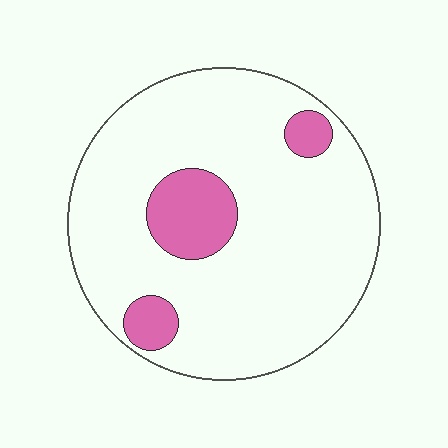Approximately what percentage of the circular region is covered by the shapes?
Approximately 15%.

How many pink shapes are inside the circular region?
3.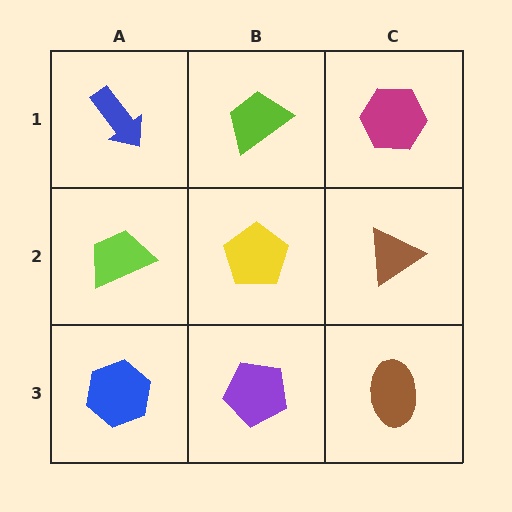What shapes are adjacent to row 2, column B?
A lime trapezoid (row 1, column B), a purple pentagon (row 3, column B), a lime trapezoid (row 2, column A), a brown triangle (row 2, column C).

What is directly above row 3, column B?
A yellow pentagon.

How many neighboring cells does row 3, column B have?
3.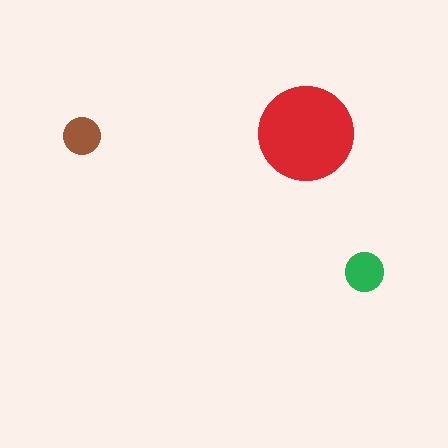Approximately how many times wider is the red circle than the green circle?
About 2.5 times wider.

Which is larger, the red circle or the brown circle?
The red one.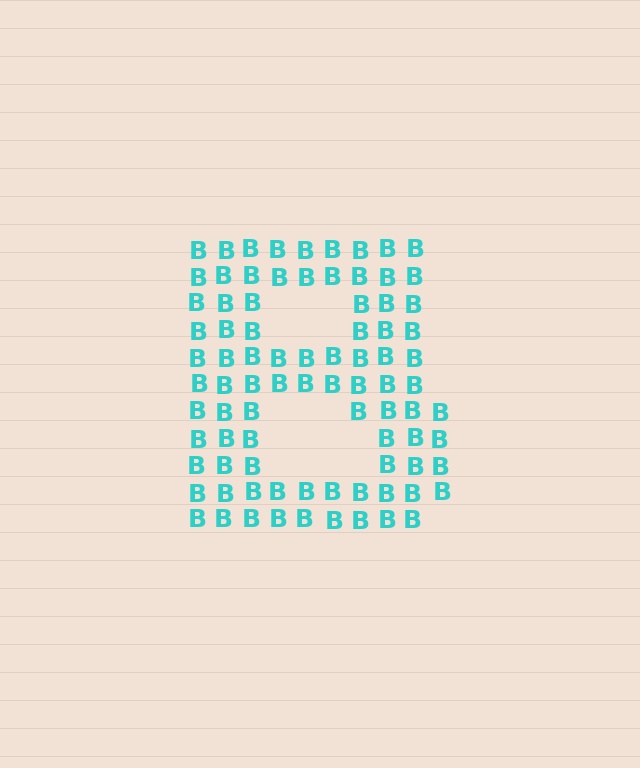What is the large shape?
The large shape is the letter B.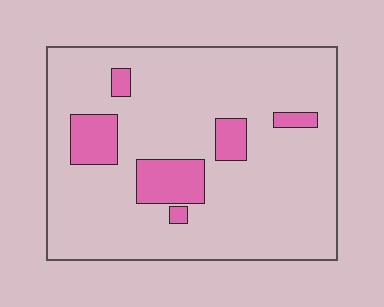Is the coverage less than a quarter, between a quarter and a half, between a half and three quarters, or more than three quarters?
Less than a quarter.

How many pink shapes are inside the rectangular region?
6.